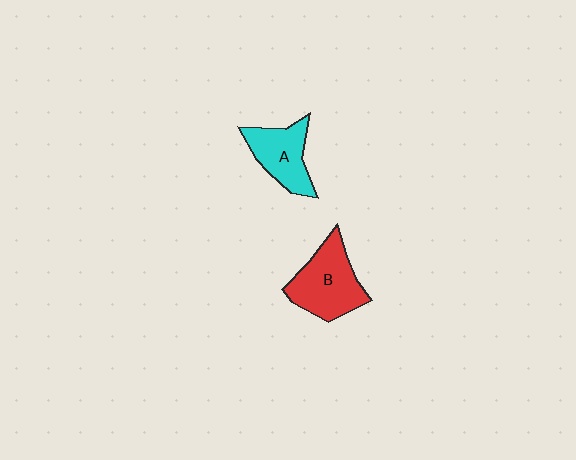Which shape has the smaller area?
Shape A (cyan).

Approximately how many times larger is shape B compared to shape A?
Approximately 1.3 times.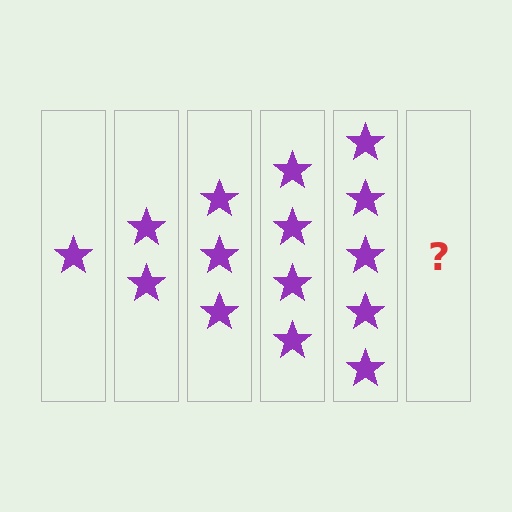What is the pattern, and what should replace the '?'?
The pattern is that each step adds one more star. The '?' should be 6 stars.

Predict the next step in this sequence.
The next step is 6 stars.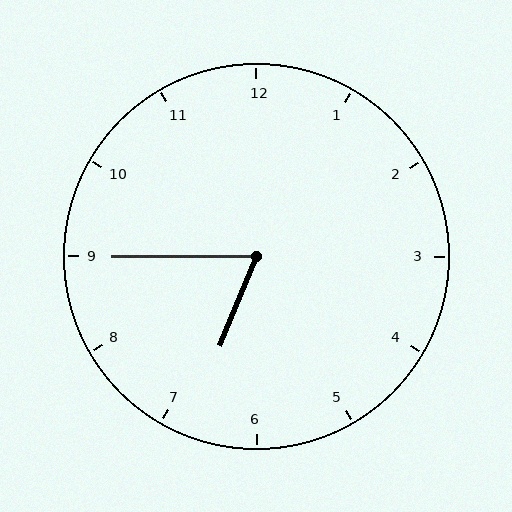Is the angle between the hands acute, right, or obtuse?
It is acute.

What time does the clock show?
6:45.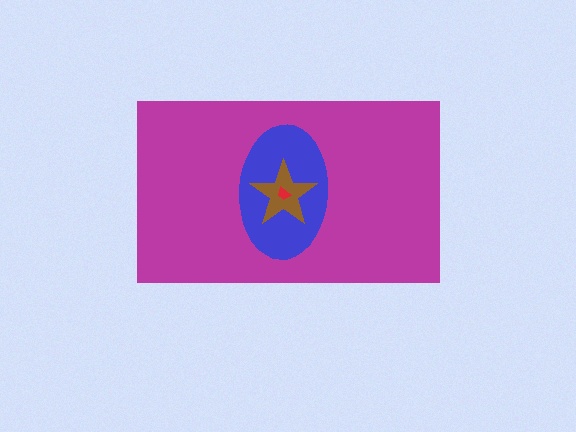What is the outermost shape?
The magenta rectangle.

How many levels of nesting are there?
4.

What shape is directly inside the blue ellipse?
The brown star.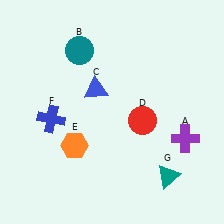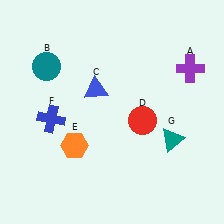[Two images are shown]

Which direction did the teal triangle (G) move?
The teal triangle (G) moved up.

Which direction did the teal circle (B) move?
The teal circle (B) moved left.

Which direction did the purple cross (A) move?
The purple cross (A) moved up.